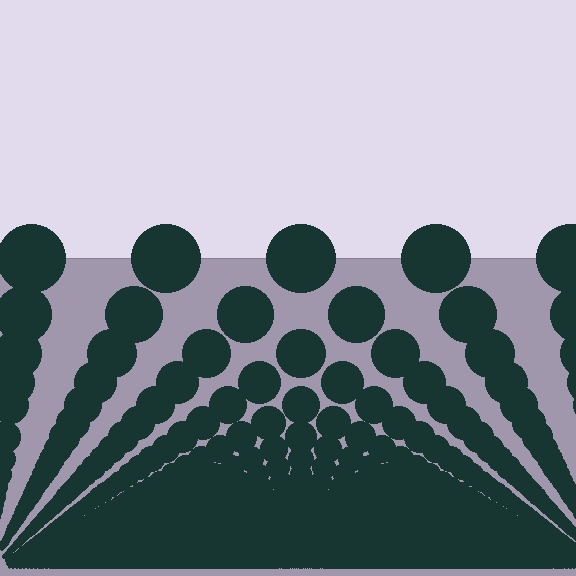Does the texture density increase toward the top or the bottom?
Density increases toward the bottom.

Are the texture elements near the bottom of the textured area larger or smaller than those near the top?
Smaller. The gradient is inverted — elements near the bottom are smaller and denser.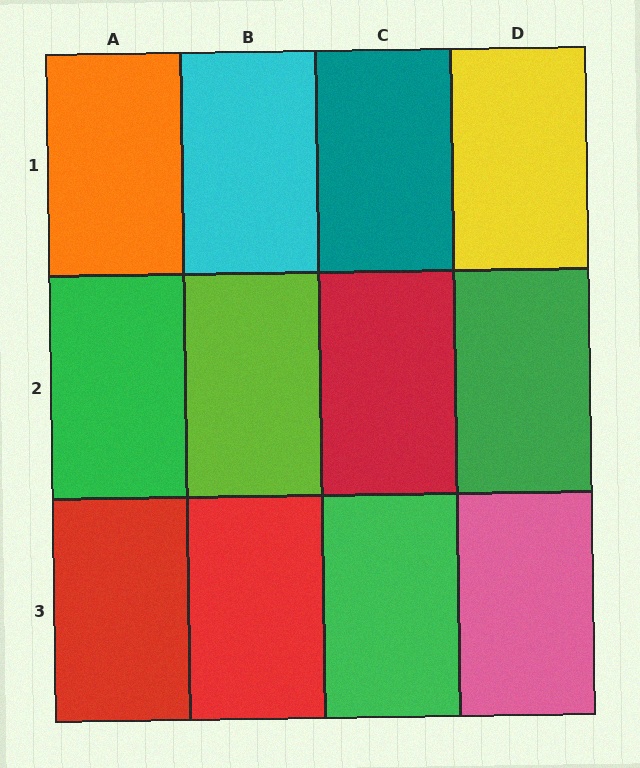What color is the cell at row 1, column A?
Orange.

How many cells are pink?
1 cell is pink.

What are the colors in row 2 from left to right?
Green, lime, red, green.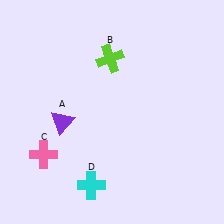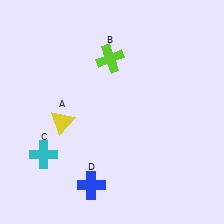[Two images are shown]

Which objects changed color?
A changed from purple to yellow. C changed from pink to cyan. D changed from cyan to blue.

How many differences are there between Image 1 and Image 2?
There are 3 differences between the two images.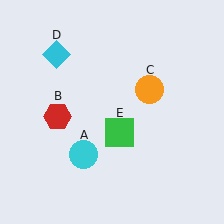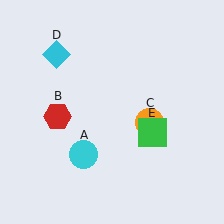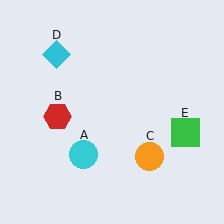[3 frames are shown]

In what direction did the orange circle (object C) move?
The orange circle (object C) moved down.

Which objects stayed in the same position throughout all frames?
Cyan circle (object A) and red hexagon (object B) and cyan diamond (object D) remained stationary.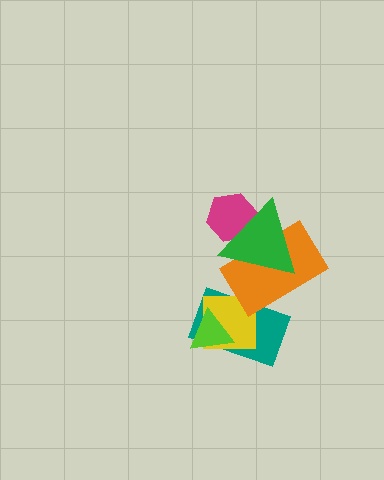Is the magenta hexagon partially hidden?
Yes, it is partially covered by another shape.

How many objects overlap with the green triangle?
2 objects overlap with the green triangle.